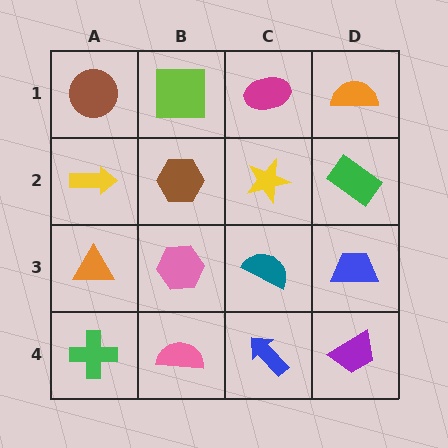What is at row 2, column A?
A yellow arrow.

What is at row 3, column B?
A pink hexagon.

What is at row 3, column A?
An orange triangle.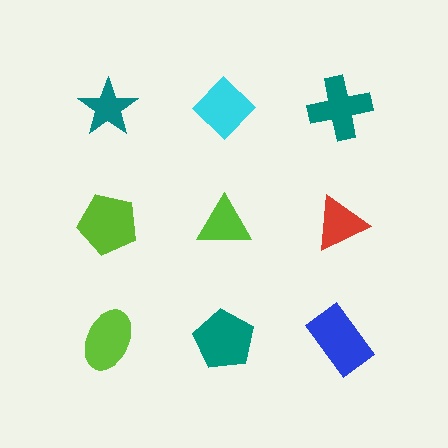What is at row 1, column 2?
A cyan diamond.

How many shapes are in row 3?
3 shapes.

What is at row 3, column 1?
A lime ellipse.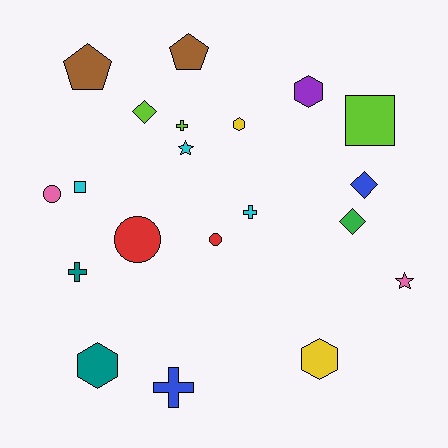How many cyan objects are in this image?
There are 3 cyan objects.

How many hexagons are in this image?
There are 4 hexagons.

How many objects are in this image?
There are 20 objects.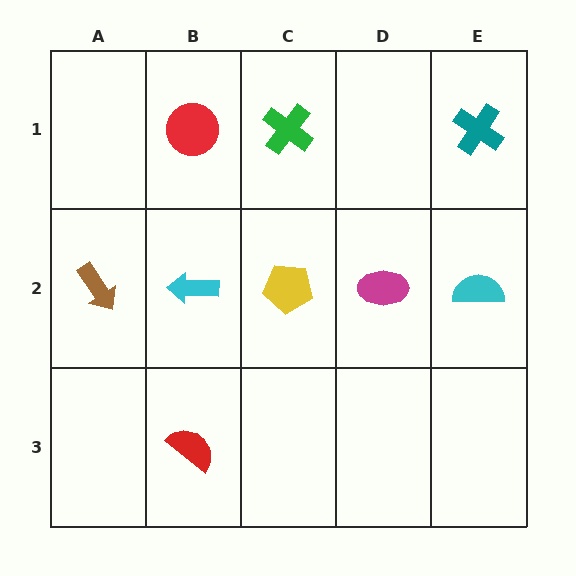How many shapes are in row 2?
5 shapes.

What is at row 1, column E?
A teal cross.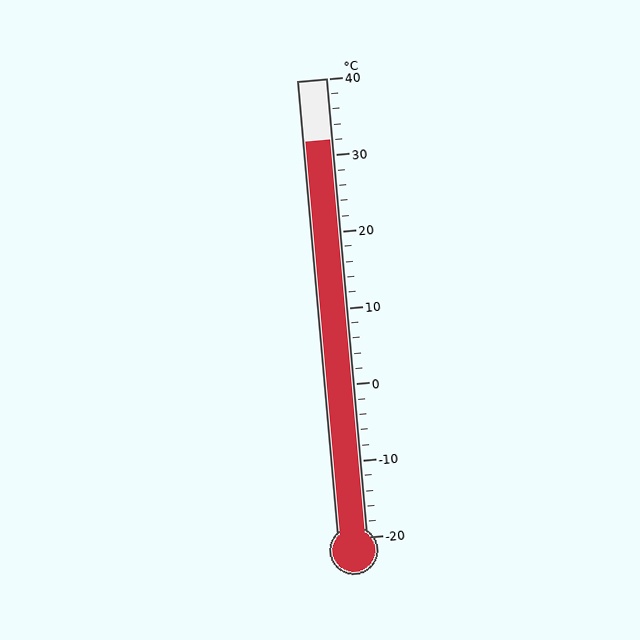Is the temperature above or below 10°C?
The temperature is above 10°C.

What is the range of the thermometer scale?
The thermometer scale ranges from -20°C to 40°C.